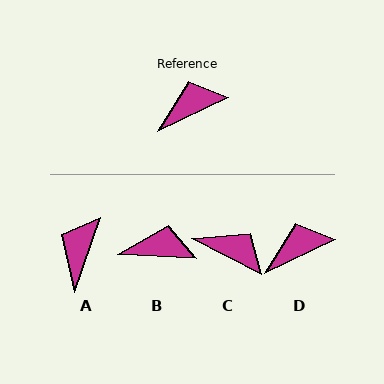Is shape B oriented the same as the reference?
No, it is off by about 29 degrees.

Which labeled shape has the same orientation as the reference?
D.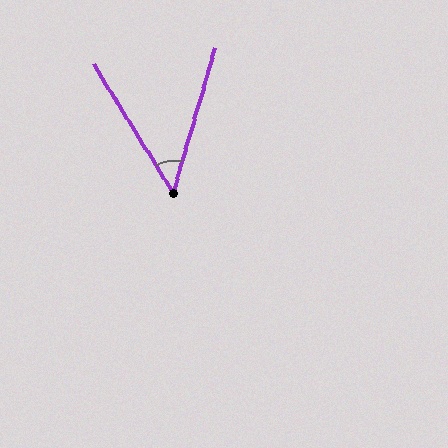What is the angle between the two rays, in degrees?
Approximately 48 degrees.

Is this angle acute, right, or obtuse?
It is acute.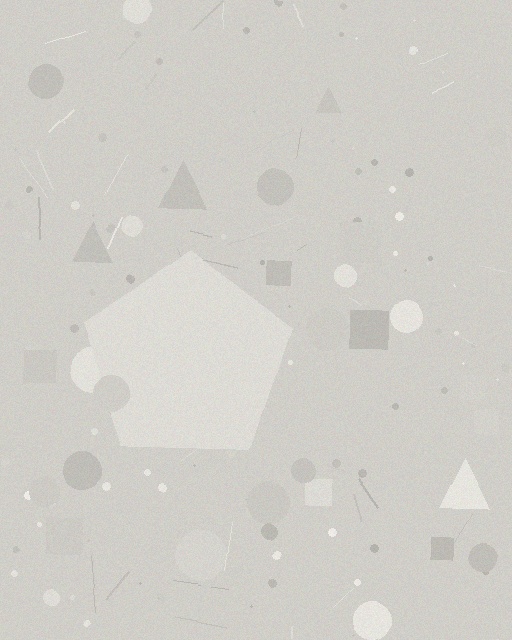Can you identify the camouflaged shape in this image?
The camouflaged shape is a pentagon.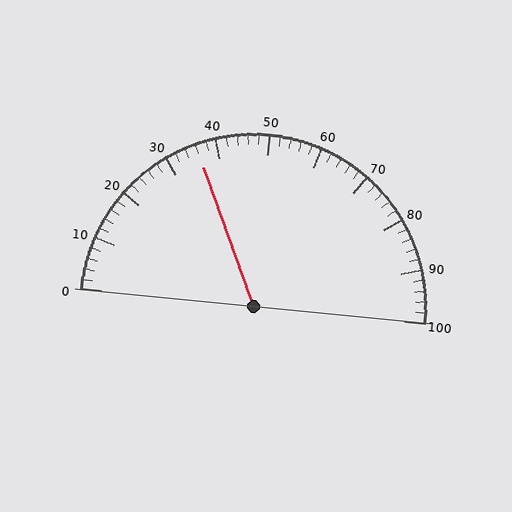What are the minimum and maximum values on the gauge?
The gauge ranges from 0 to 100.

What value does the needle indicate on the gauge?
The needle indicates approximately 36.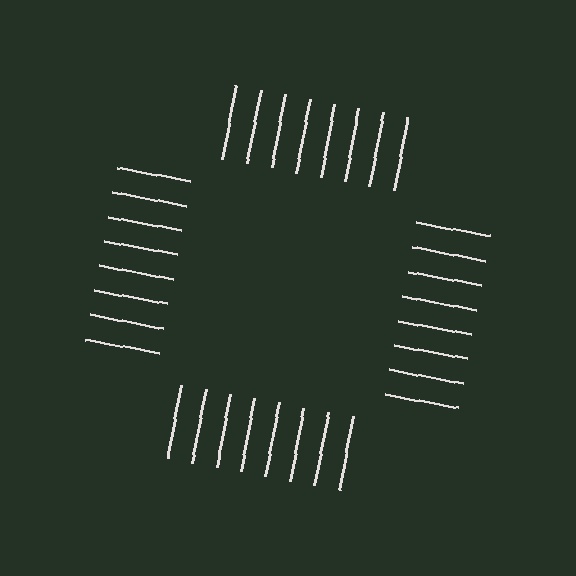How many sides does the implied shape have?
4 sides — the line-ends trace a square.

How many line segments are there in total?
32 — 8 along each of the 4 edges.